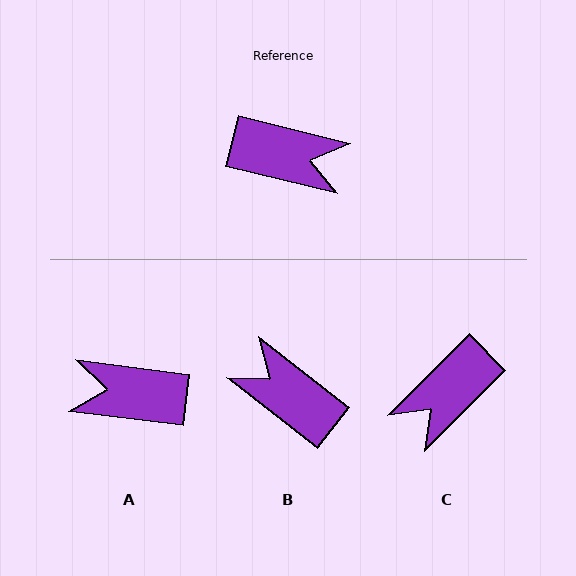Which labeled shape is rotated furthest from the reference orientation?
A, about 174 degrees away.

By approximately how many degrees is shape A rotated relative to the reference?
Approximately 174 degrees clockwise.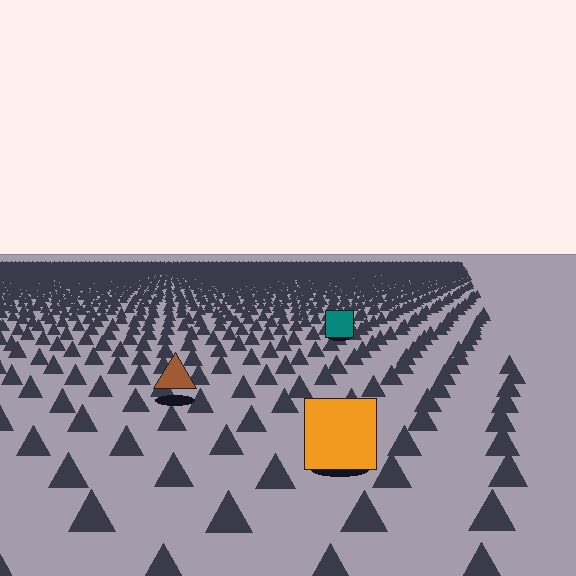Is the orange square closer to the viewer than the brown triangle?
Yes. The orange square is closer — you can tell from the texture gradient: the ground texture is coarser near it.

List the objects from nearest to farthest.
From nearest to farthest: the orange square, the brown triangle, the teal square.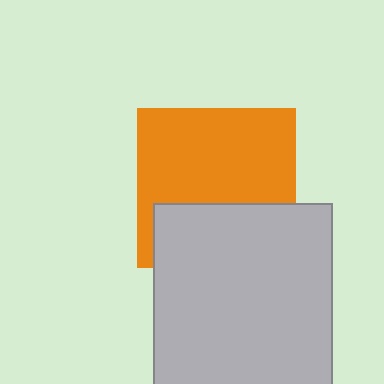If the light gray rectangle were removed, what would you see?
You would see the complete orange square.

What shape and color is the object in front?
The object in front is a light gray rectangle.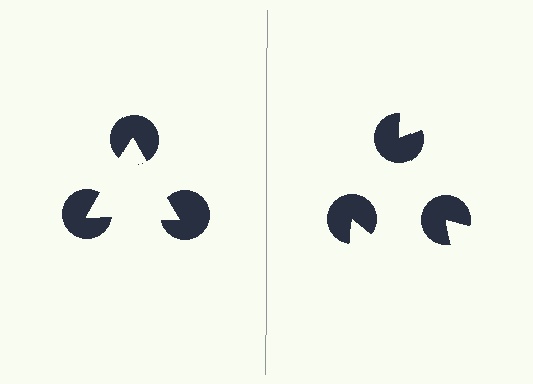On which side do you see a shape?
An illusory triangle appears on the left side. On the right side the wedge cuts are rotated, so no coherent shape forms.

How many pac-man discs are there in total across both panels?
6 — 3 on each side.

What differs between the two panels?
The pac-man discs are positioned identically on both sides; only the wedge orientations differ. On the left they align to a triangle; on the right they are misaligned.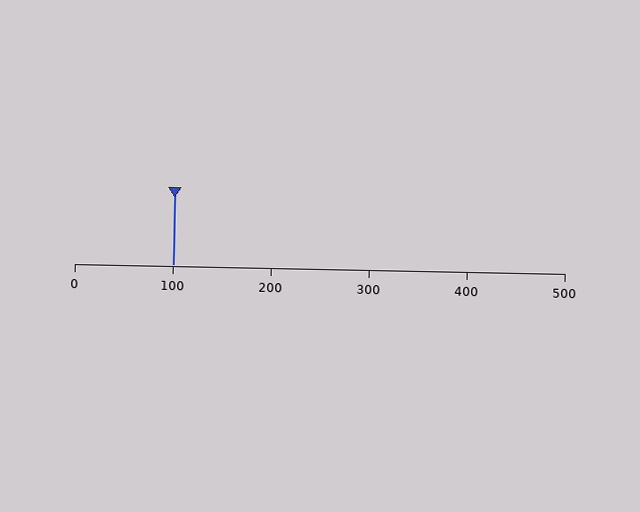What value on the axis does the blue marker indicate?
The marker indicates approximately 100.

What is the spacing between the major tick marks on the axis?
The major ticks are spaced 100 apart.